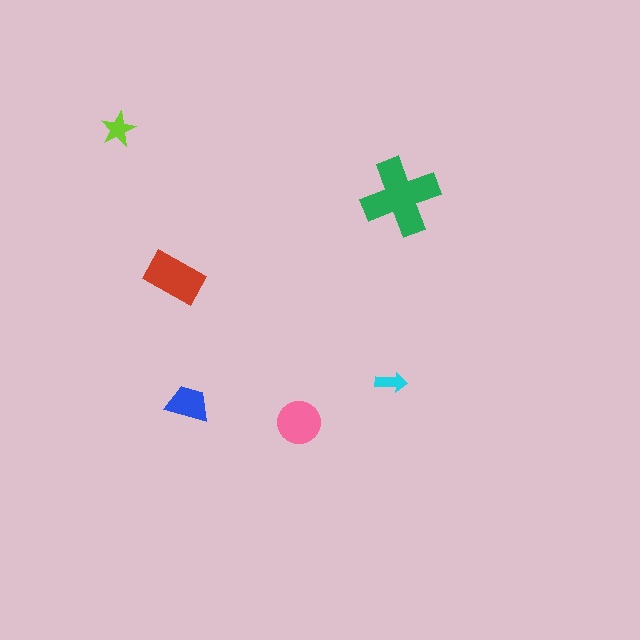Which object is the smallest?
The cyan arrow.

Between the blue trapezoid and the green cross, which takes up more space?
The green cross.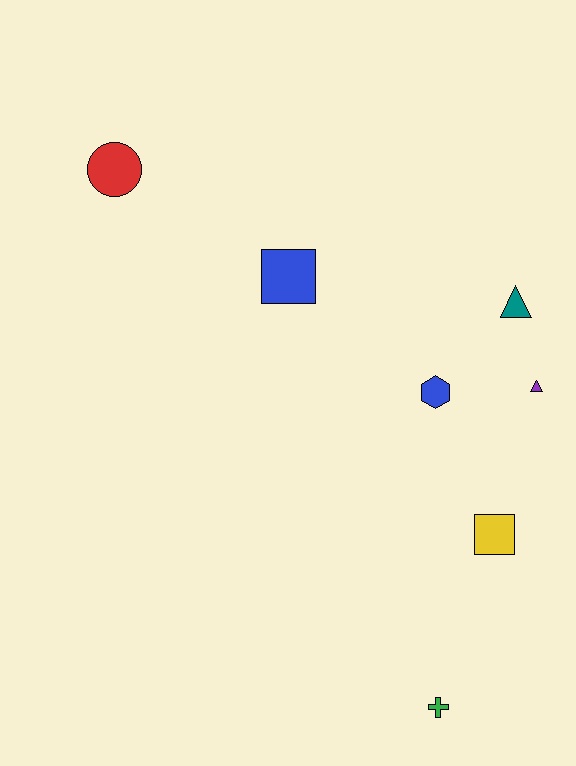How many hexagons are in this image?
There is 1 hexagon.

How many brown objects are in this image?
There are no brown objects.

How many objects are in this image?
There are 7 objects.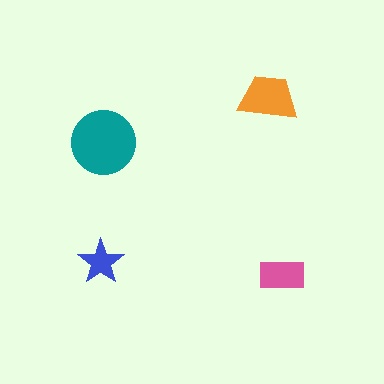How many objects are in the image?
There are 4 objects in the image.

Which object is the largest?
The teal circle.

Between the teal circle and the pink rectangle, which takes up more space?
The teal circle.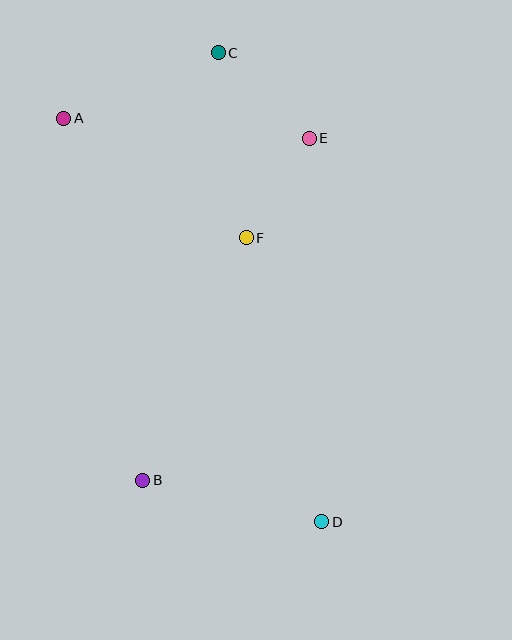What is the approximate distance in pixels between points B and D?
The distance between B and D is approximately 183 pixels.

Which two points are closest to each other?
Points E and F are closest to each other.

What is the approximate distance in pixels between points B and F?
The distance between B and F is approximately 264 pixels.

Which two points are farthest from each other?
Points C and D are farthest from each other.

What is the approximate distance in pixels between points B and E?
The distance between B and E is approximately 380 pixels.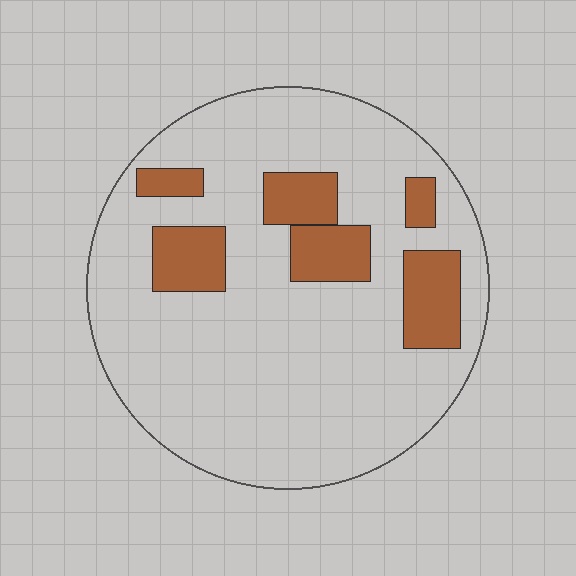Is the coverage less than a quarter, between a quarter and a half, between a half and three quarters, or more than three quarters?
Less than a quarter.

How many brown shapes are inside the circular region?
6.